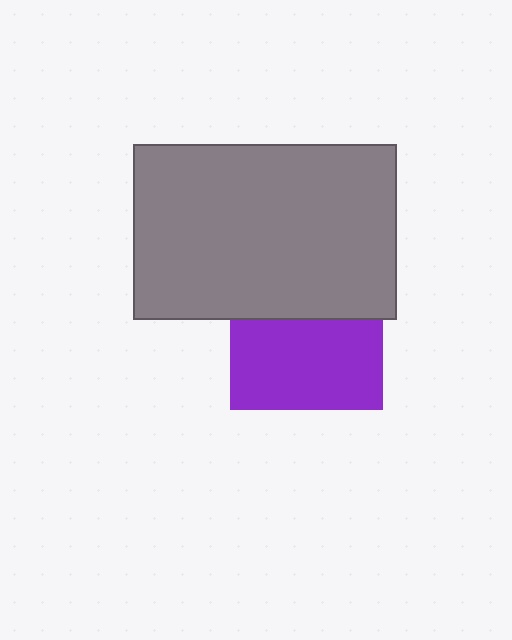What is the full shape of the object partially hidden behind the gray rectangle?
The partially hidden object is a purple square.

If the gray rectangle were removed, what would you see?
You would see the complete purple square.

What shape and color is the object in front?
The object in front is a gray rectangle.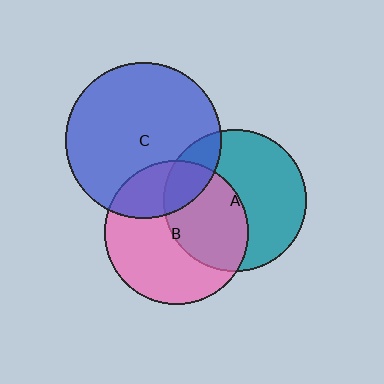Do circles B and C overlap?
Yes.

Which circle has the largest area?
Circle C (blue).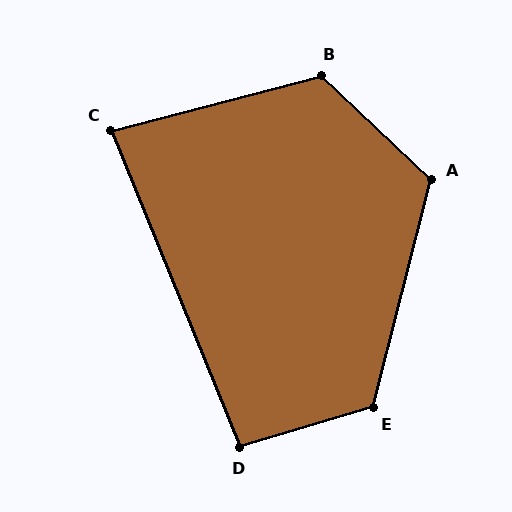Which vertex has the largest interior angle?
B, at approximately 122 degrees.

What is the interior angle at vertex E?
Approximately 121 degrees (obtuse).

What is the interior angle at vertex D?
Approximately 96 degrees (obtuse).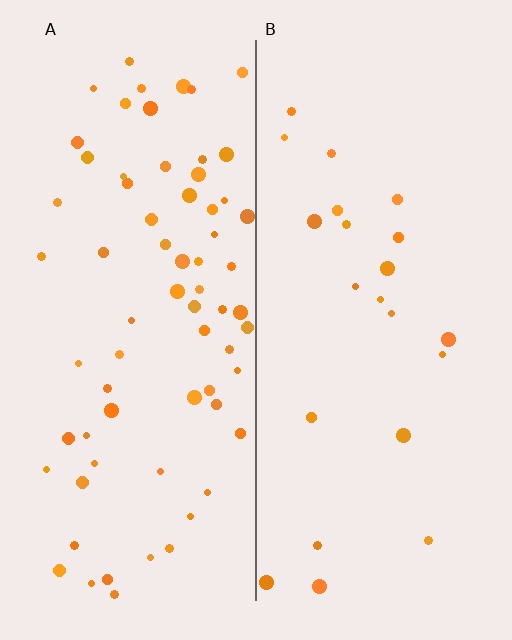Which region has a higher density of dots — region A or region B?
A (the left).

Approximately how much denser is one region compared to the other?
Approximately 3.1× — region A over region B.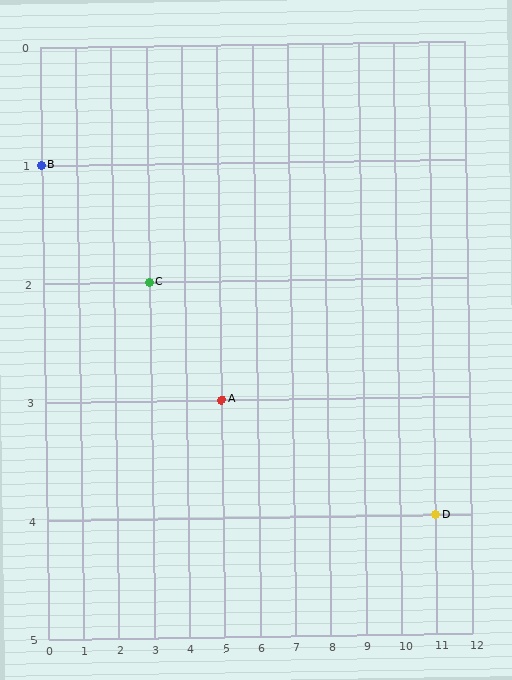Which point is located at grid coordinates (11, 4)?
Point D is at (11, 4).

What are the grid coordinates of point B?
Point B is at grid coordinates (0, 1).